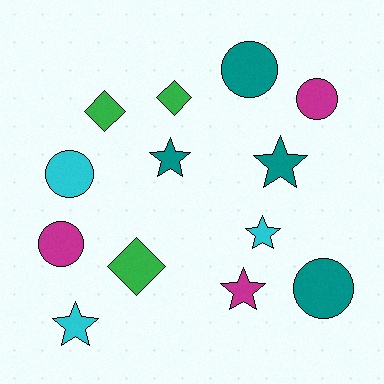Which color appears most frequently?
Teal, with 4 objects.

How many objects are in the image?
There are 13 objects.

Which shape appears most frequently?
Star, with 5 objects.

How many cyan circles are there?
There is 1 cyan circle.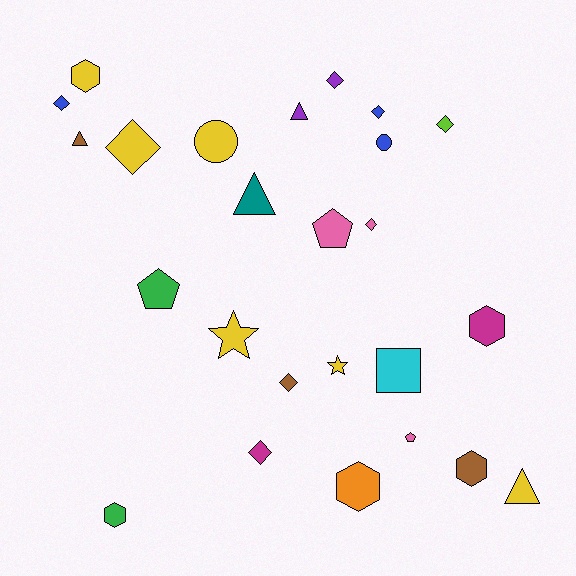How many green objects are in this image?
There are 2 green objects.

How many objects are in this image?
There are 25 objects.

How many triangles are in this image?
There are 4 triangles.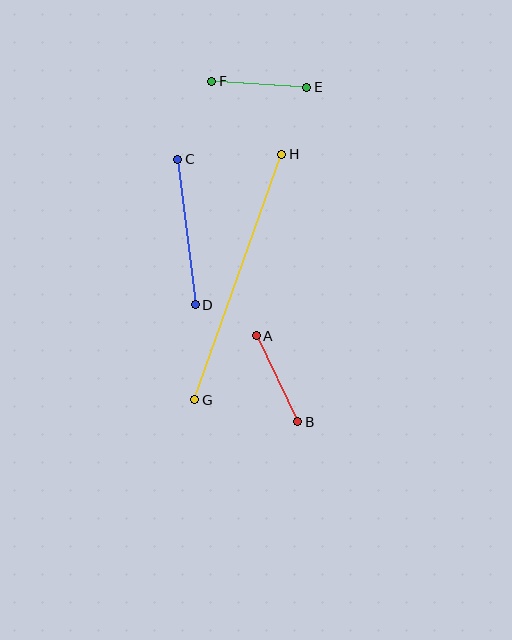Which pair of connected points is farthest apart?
Points G and H are farthest apart.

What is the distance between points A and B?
The distance is approximately 95 pixels.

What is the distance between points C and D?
The distance is approximately 147 pixels.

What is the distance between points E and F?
The distance is approximately 96 pixels.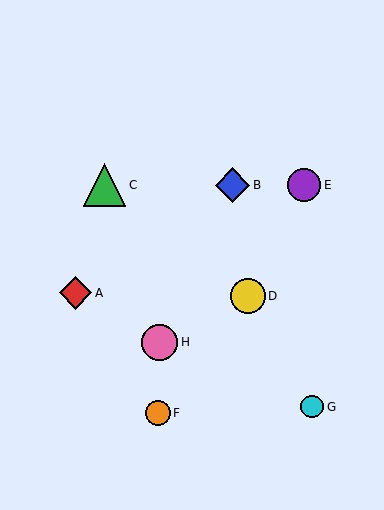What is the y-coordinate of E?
Object E is at y≈185.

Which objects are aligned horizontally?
Objects B, C, E are aligned horizontally.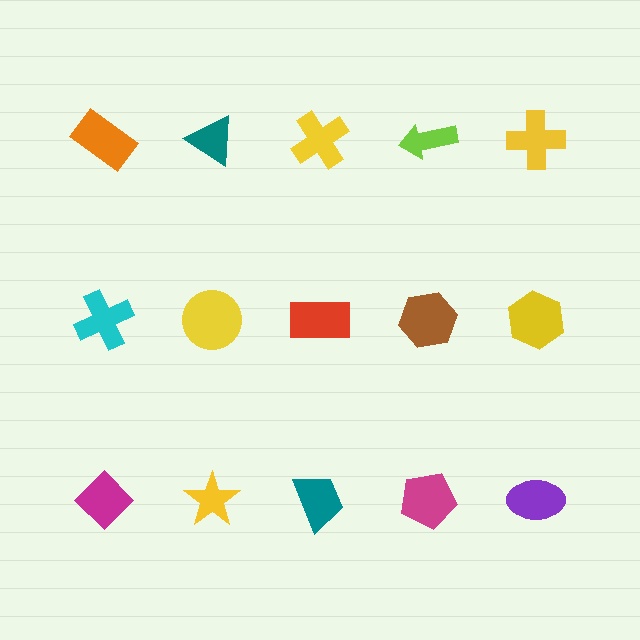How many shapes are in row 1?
5 shapes.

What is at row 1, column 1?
An orange rectangle.